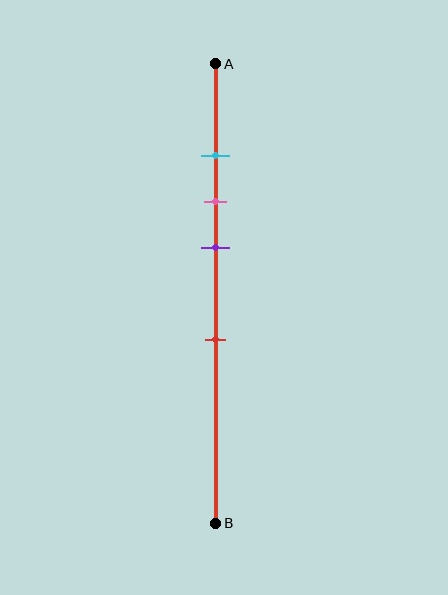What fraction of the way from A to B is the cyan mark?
The cyan mark is approximately 20% (0.2) of the way from A to B.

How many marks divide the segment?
There are 4 marks dividing the segment.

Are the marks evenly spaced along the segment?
No, the marks are not evenly spaced.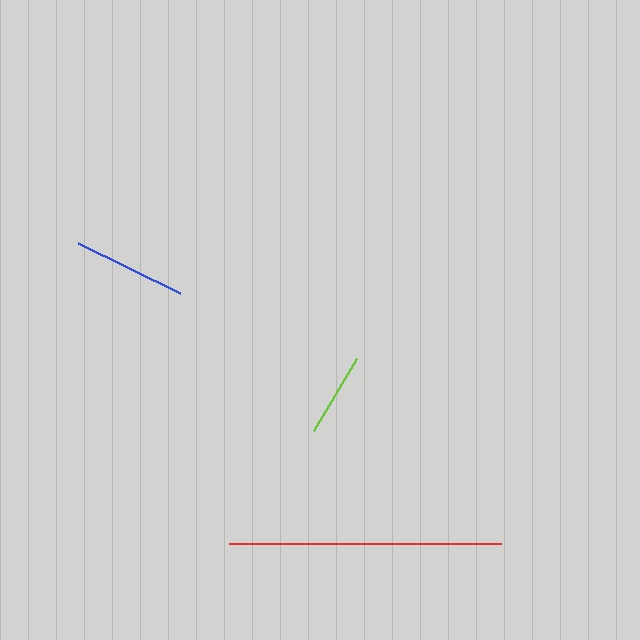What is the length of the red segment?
The red segment is approximately 271 pixels long.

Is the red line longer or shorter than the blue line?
The red line is longer than the blue line.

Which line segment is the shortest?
The lime line is the shortest at approximately 84 pixels.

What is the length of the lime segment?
The lime segment is approximately 84 pixels long.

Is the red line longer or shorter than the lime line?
The red line is longer than the lime line.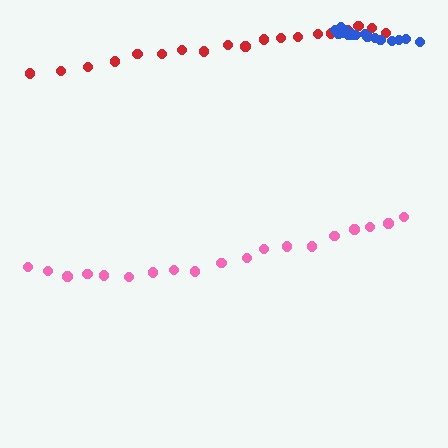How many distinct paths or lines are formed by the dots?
There are 3 distinct paths.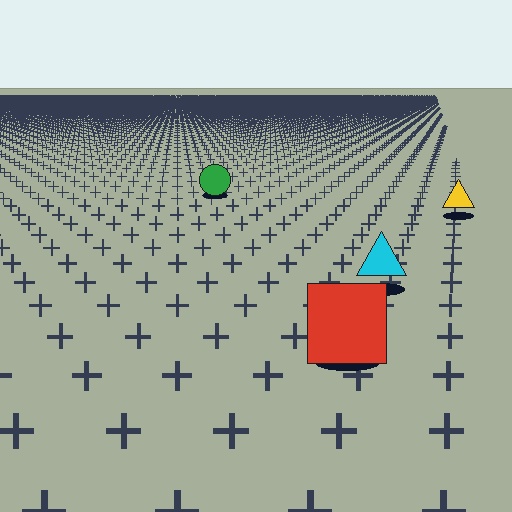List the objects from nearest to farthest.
From nearest to farthest: the red square, the cyan triangle, the yellow triangle, the green circle.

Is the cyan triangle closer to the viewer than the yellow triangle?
Yes. The cyan triangle is closer — you can tell from the texture gradient: the ground texture is coarser near it.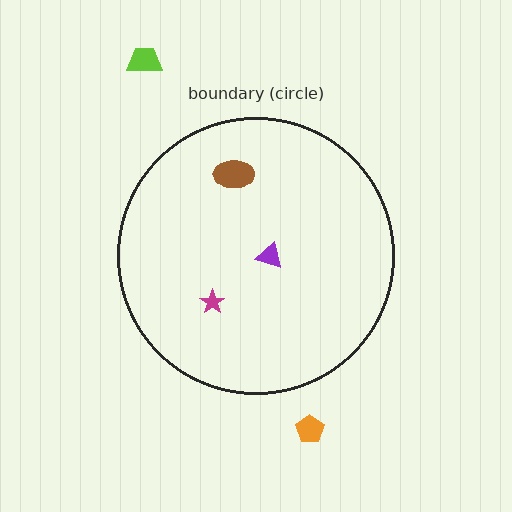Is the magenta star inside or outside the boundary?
Inside.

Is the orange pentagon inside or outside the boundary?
Outside.